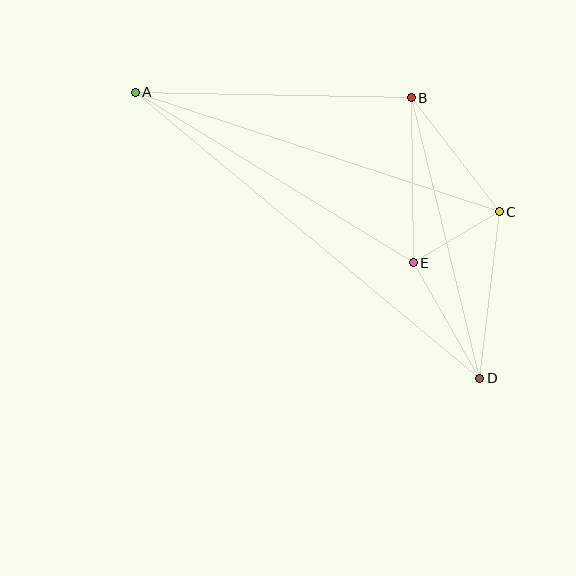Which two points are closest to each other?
Points C and E are closest to each other.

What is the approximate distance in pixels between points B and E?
The distance between B and E is approximately 165 pixels.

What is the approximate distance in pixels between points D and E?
The distance between D and E is approximately 134 pixels.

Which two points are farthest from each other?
Points A and D are farthest from each other.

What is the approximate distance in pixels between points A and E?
The distance between A and E is approximately 326 pixels.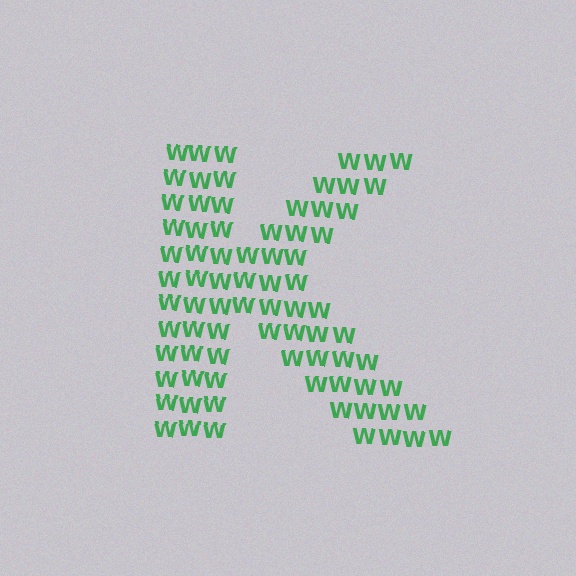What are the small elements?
The small elements are letter W's.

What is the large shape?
The large shape is the letter K.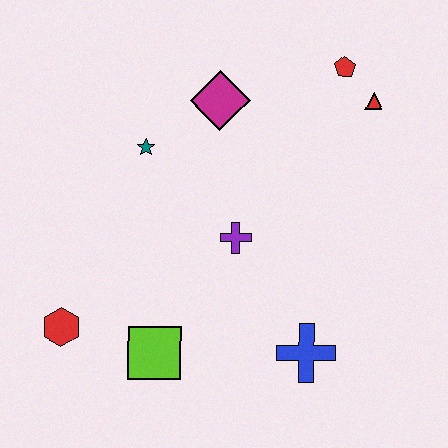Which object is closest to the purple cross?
The teal star is closest to the purple cross.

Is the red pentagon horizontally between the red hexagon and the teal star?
No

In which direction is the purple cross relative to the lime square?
The purple cross is above the lime square.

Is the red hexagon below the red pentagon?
Yes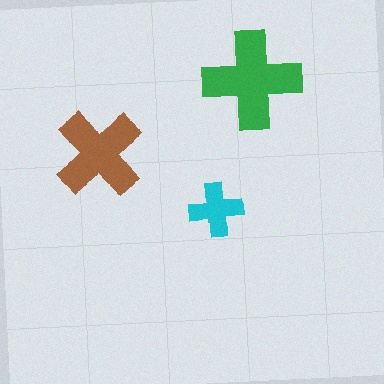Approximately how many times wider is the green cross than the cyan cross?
About 2 times wider.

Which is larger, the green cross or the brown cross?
The green one.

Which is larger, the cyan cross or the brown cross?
The brown one.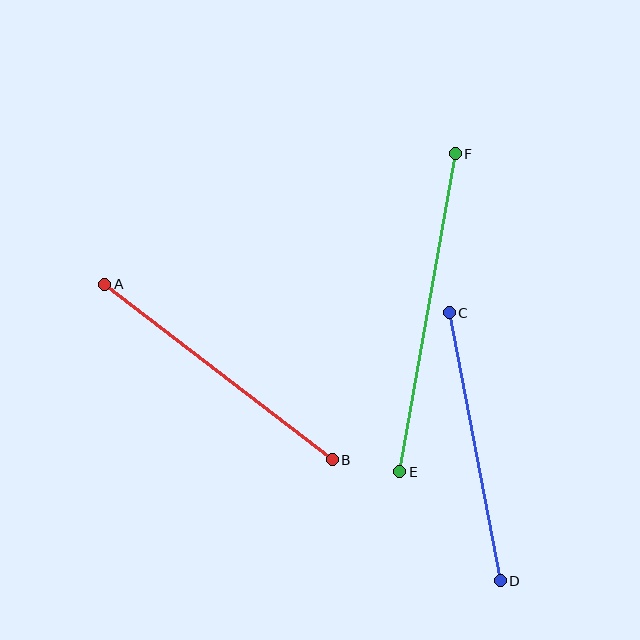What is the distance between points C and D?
The distance is approximately 273 pixels.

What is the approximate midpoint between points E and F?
The midpoint is at approximately (428, 313) pixels.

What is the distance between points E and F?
The distance is approximately 322 pixels.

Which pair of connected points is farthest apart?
Points E and F are farthest apart.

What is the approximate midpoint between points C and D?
The midpoint is at approximately (475, 447) pixels.